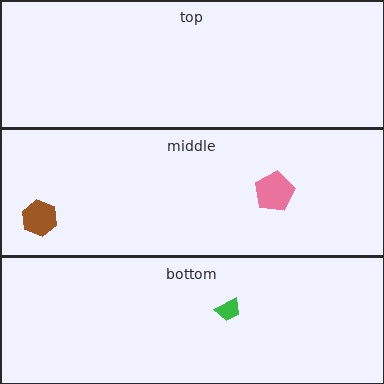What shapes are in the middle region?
The pink pentagon, the brown hexagon.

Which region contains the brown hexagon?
The middle region.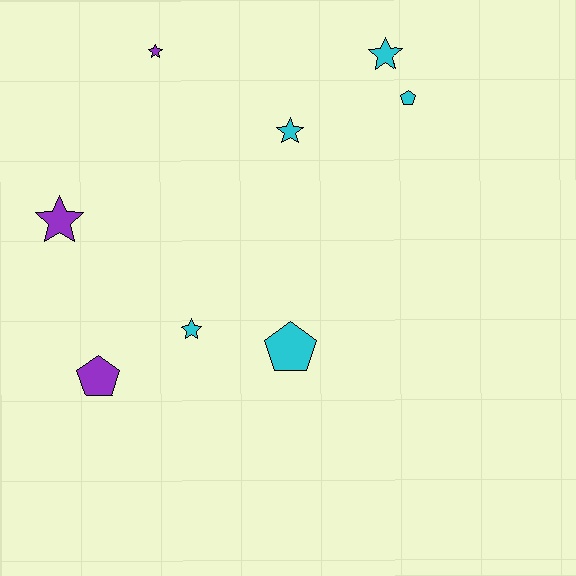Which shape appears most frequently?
Star, with 5 objects.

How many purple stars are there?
There are 2 purple stars.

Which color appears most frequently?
Cyan, with 5 objects.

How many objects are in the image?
There are 8 objects.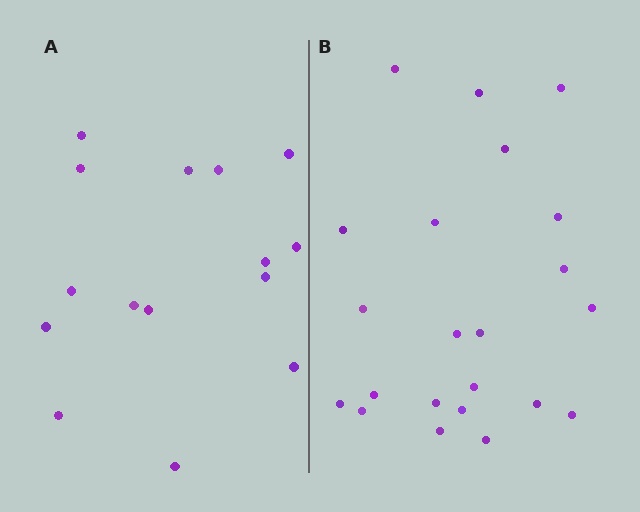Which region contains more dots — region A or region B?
Region B (the right region) has more dots.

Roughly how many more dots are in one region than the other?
Region B has roughly 8 or so more dots than region A.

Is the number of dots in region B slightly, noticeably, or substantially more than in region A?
Region B has substantially more. The ratio is roughly 1.5 to 1.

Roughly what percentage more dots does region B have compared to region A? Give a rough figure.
About 45% more.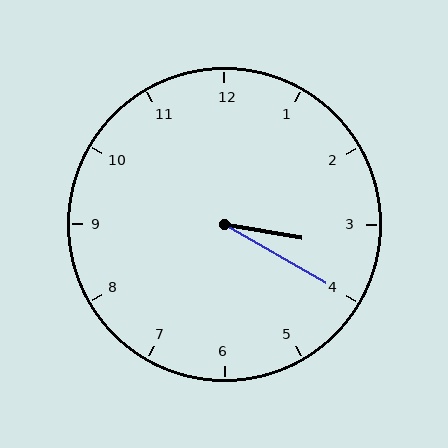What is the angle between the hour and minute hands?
Approximately 20 degrees.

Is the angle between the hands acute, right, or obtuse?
It is acute.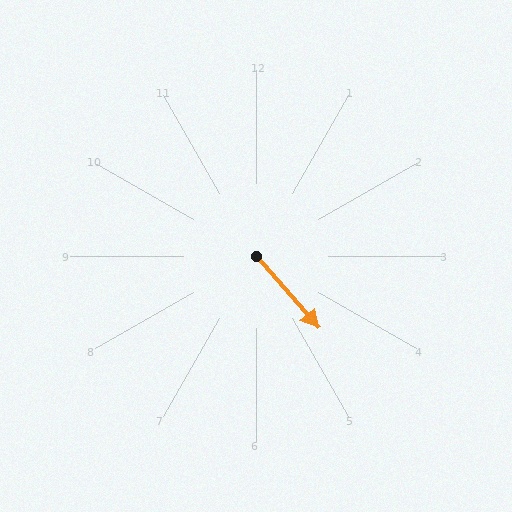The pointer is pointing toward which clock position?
Roughly 5 o'clock.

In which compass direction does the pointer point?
Southeast.